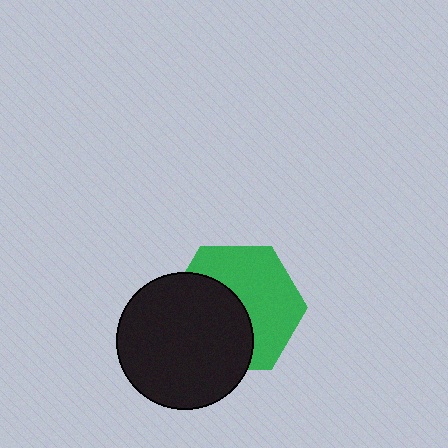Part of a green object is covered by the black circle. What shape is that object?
It is a hexagon.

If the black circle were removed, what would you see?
You would see the complete green hexagon.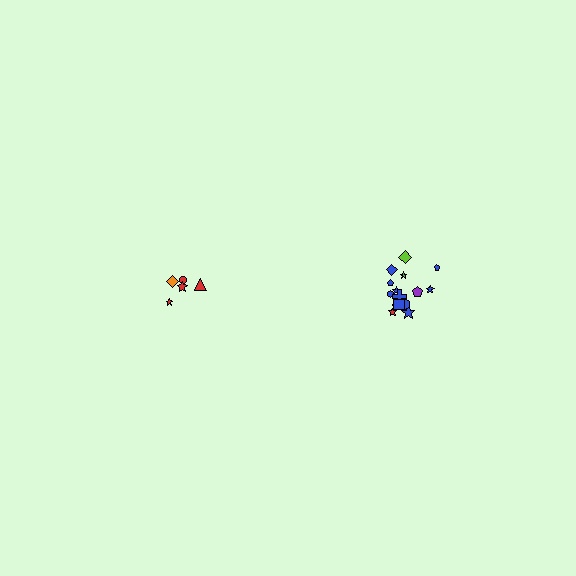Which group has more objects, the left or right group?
The right group.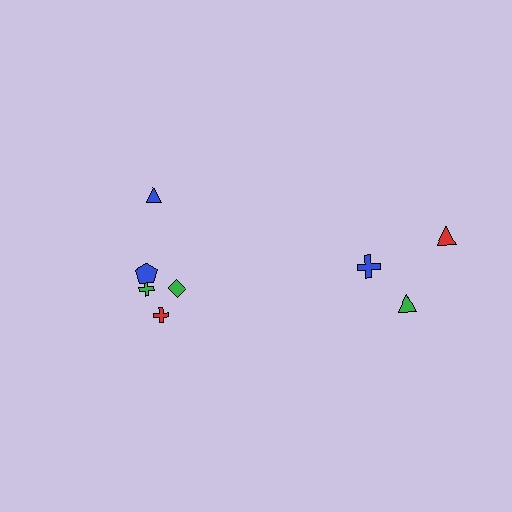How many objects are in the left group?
There are 5 objects.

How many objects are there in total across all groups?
There are 8 objects.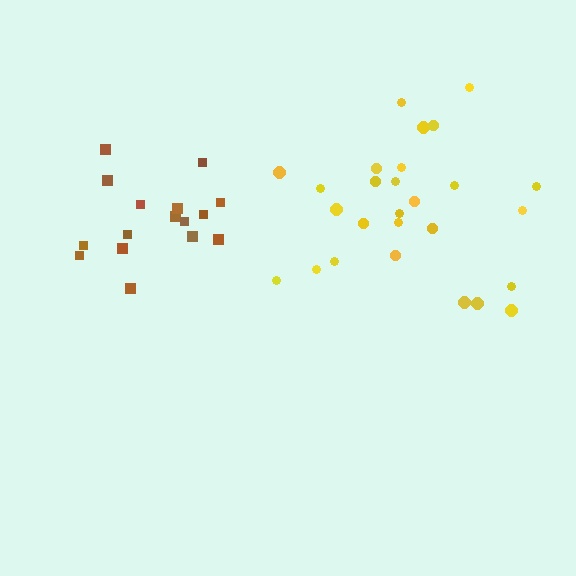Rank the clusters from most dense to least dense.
brown, yellow.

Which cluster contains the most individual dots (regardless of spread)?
Yellow (27).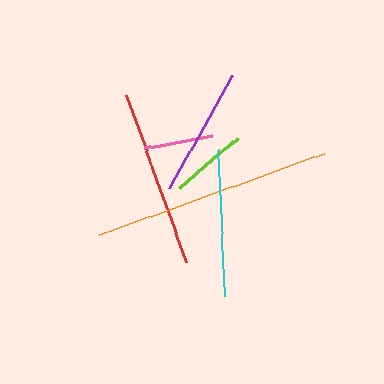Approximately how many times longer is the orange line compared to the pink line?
The orange line is approximately 3.5 times the length of the pink line.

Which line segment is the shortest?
The pink line is the shortest at approximately 69 pixels.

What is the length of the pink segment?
The pink segment is approximately 69 pixels long.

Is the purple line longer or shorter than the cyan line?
The cyan line is longer than the purple line.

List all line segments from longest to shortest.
From longest to shortest: orange, red, cyan, purple, lime, pink.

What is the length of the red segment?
The red segment is approximately 177 pixels long.